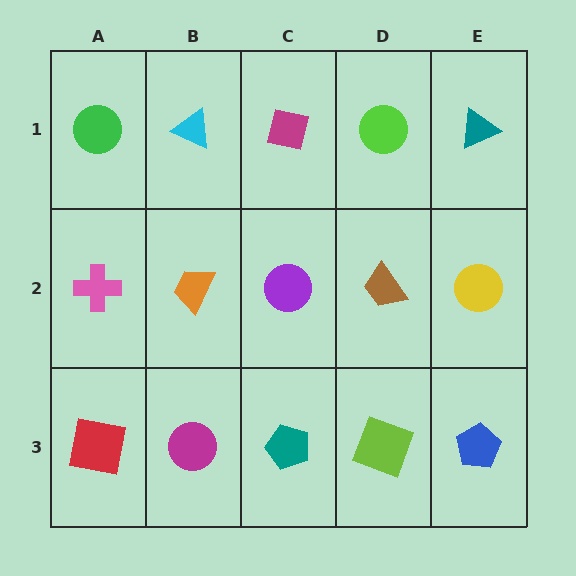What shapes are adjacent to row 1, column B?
An orange trapezoid (row 2, column B), a green circle (row 1, column A), a magenta square (row 1, column C).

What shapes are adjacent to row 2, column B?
A cyan triangle (row 1, column B), a magenta circle (row 3, column B), a pink cross (row 2, column A), a purple circle (row 2, column C).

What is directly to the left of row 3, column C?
A magenta circle.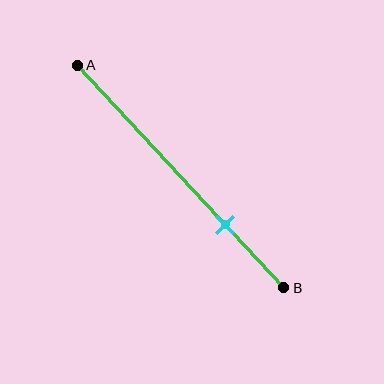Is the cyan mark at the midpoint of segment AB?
No, the mark is at about 70% from A, not at the 50% midpoint.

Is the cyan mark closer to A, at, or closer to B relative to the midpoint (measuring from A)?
The cyan mark is closer to point B than the midpoint of segment AB.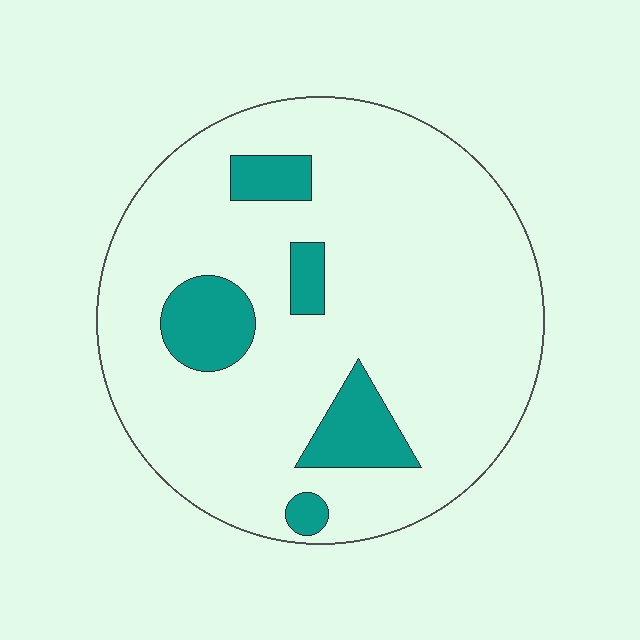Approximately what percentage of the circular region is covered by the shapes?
Approximately 15%.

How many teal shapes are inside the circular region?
5.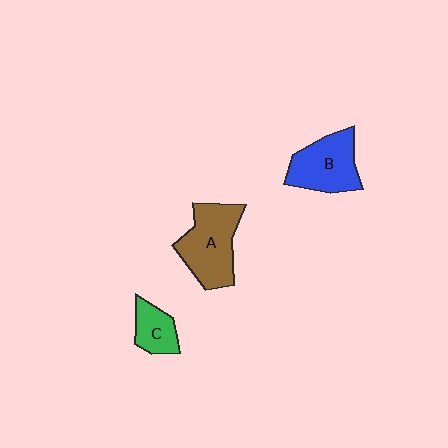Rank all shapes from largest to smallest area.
From largest to smallest: A (brown), B (blue), C (green).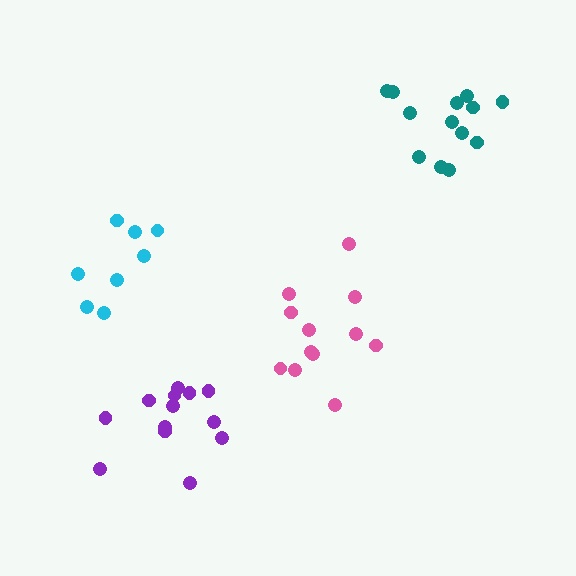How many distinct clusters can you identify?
There are 4 distinct clusters.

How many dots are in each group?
Group 1: 8 dots, Group 2: 13 dots, Group 3: 12 dots, Group 4: 13 dots (46 total).